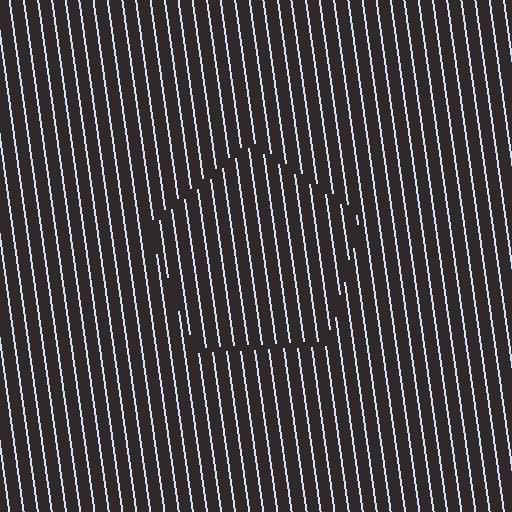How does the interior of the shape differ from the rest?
The interior of the shape contains the same grating, shifted by half a period — the contour is defined by the phase discontinuity where line-ends from the inner and outer gratings abut.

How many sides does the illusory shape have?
5 sides — the line-ends trace a pentagon.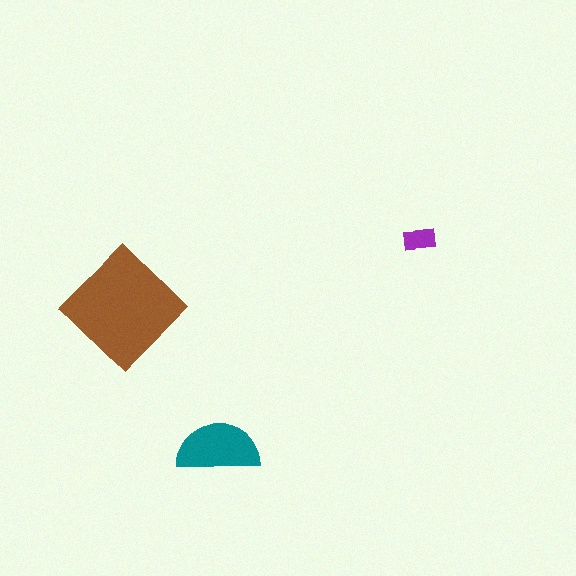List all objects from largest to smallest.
The brown diamond, the teal semicircle, the purple rectangle.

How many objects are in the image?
There are 3 objects in the image.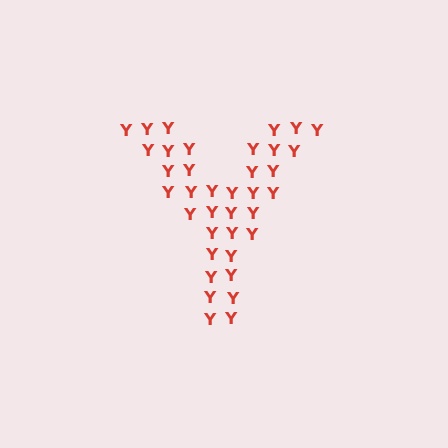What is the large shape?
The large shape is the letter Y.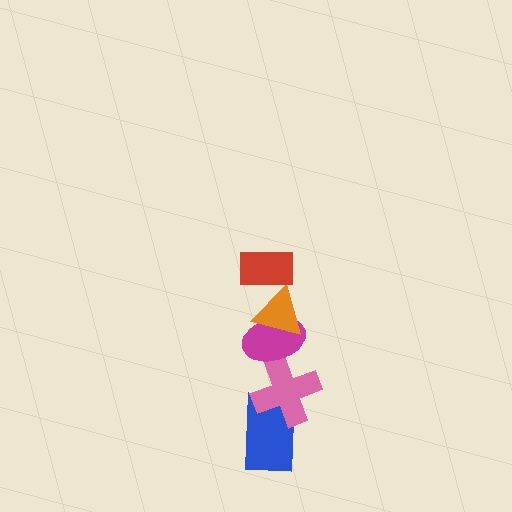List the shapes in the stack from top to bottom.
From top to bottom: the red rectangle, the orange triangle, the magenta ellipse, the pink cross, the blue rectangle.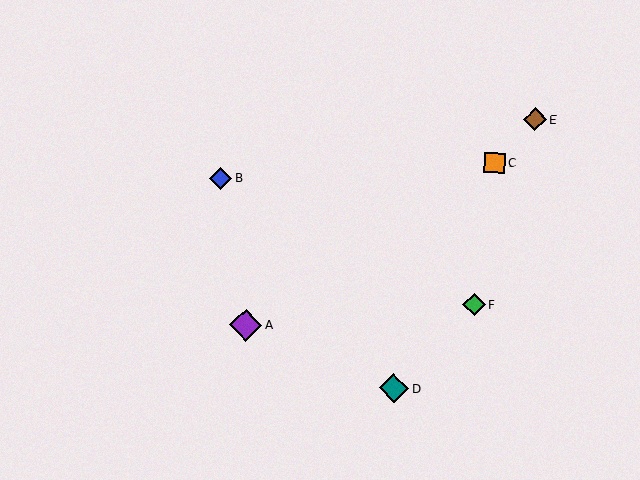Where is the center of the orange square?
The center of the orange square is at (494, 163).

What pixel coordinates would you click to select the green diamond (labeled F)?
Click at (474, 305) to select the green diamond F.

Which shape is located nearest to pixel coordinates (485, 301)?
The green diamond (labeled F) at (474, 305) is nearest to that location.